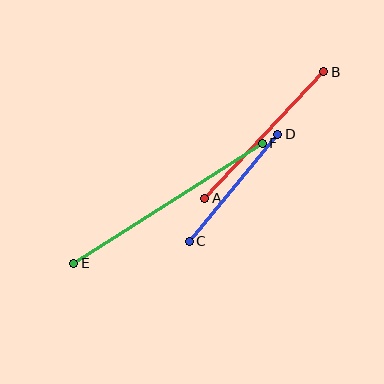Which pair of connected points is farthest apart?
Points E and F are farthest apart.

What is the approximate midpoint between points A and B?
The midpoint is at approximately (264, 135) pixels.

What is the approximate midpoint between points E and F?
The midpoint is at approximately (168, 203) pixels.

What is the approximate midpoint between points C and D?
The midpoint is at approximately (233, 188) pixels.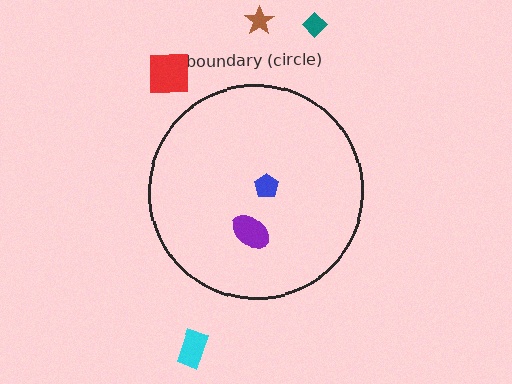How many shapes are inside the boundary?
2 inside, 4 outside.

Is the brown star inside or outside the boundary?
Outside.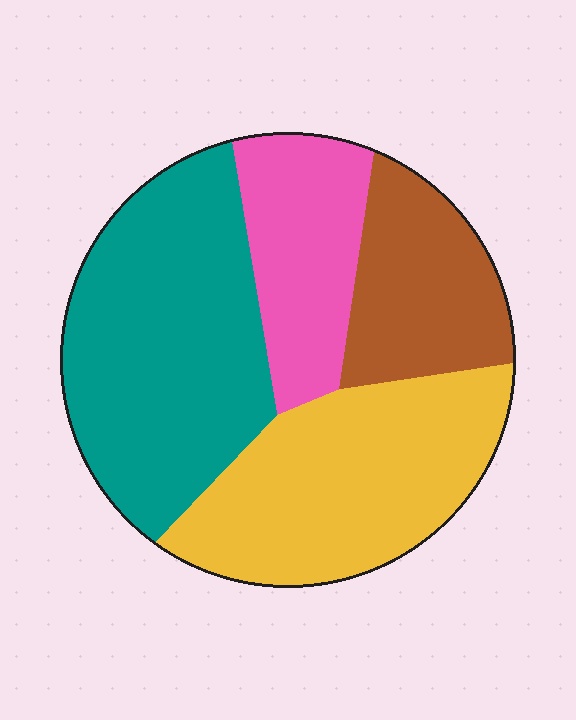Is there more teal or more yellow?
Teal.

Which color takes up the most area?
Teal, at roughly 35%.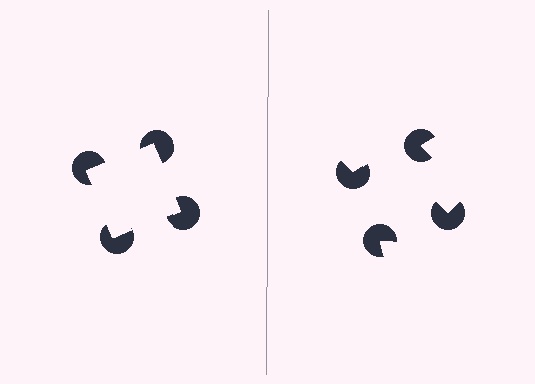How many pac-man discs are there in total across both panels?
8 — 4 on each side.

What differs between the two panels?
The pac-man discs are positioned identically on both sides; only the wedge orientations differ. On the left they align to a square; on the right they are misaligned.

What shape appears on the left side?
An illusory square.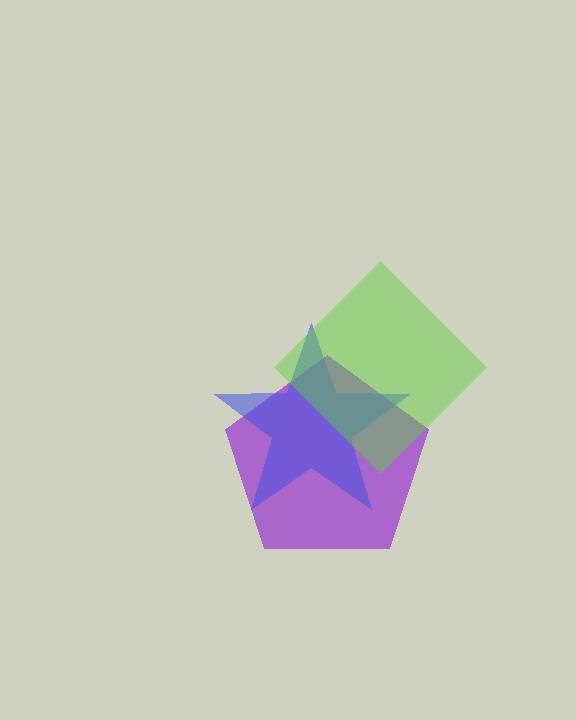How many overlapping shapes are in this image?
There are 3 overlapping shapes in the image.